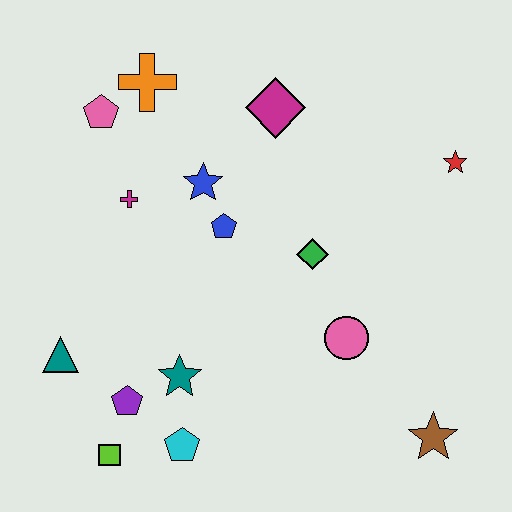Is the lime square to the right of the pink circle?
No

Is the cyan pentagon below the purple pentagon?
Yes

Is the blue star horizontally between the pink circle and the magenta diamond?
No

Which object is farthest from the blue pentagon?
The brown star is farthest from the blue pentagon.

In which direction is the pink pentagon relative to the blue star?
The pink pentagon is to the left of the blue star.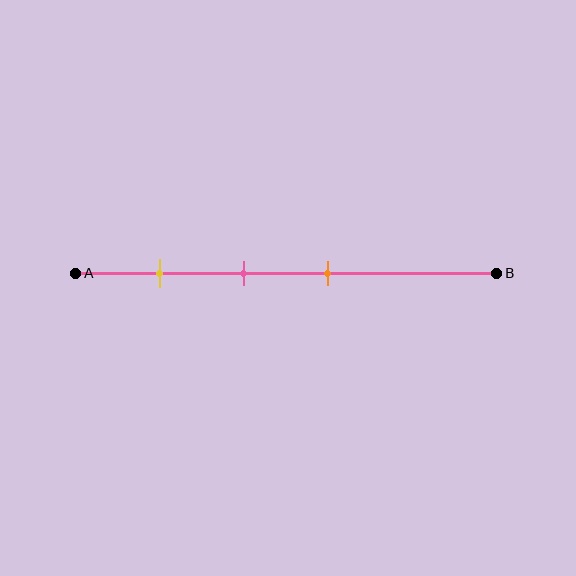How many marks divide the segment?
There are 3 marks dividing the segment.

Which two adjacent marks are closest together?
The pink and orange marks are the closest adjacent pair.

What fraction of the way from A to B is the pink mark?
The pink mark is approximately 40% (0.4) of the way from A to B.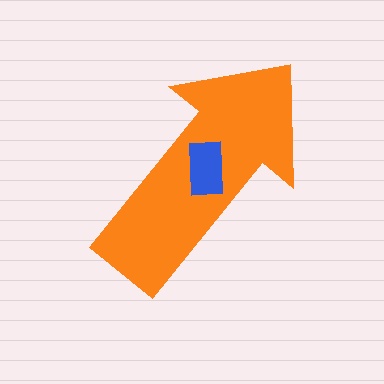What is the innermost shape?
The blue rectangle.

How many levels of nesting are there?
2.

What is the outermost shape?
The orange arrow.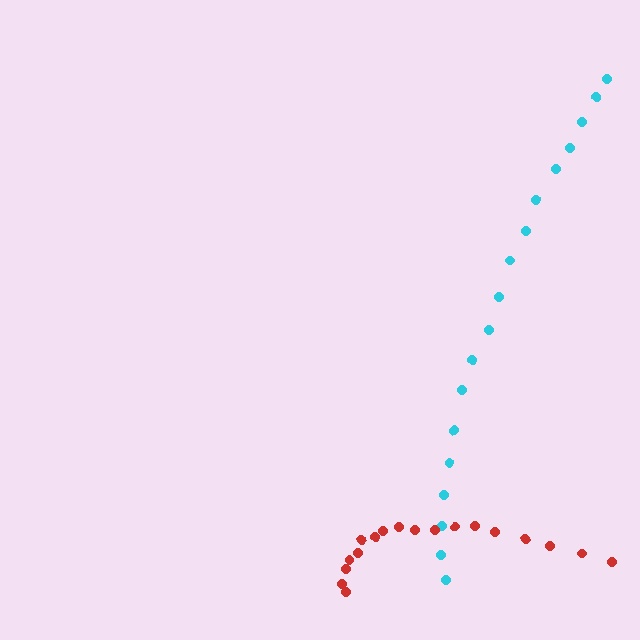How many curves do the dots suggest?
There are 2 distinct paths.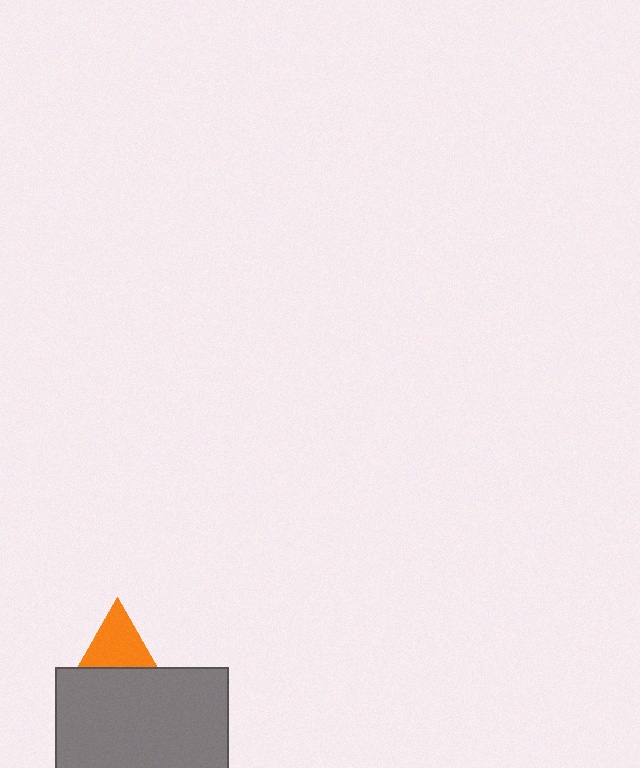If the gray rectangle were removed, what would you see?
You would see the complete orange triangle.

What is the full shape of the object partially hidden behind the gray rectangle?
The partially hidden object is an orange triangle.